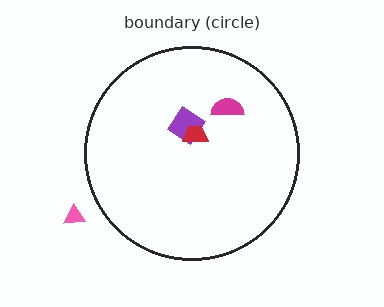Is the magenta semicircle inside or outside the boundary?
Inside.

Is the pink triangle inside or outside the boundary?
Outside.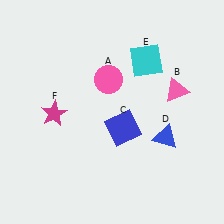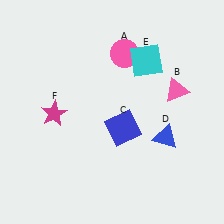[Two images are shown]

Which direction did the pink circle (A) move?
The pink circle (A) moved up.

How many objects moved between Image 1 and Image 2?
1 object moved between the two images.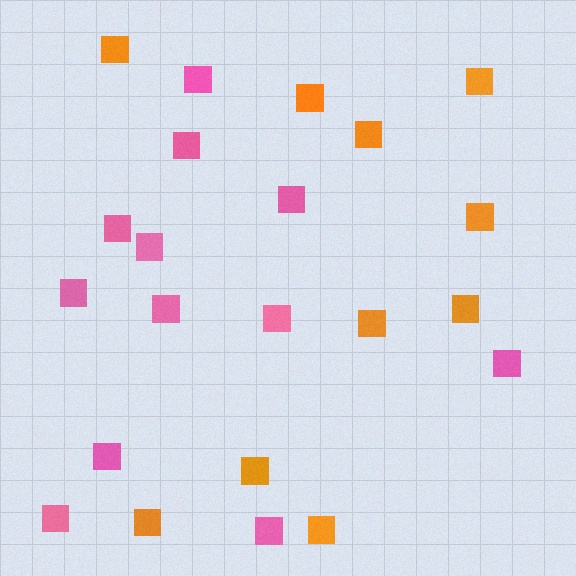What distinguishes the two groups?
There are 2 groups: one group of pink squares (12) and one group of orange squares (10).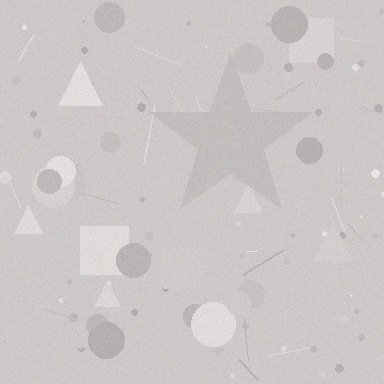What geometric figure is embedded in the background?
A star is embedded in the background.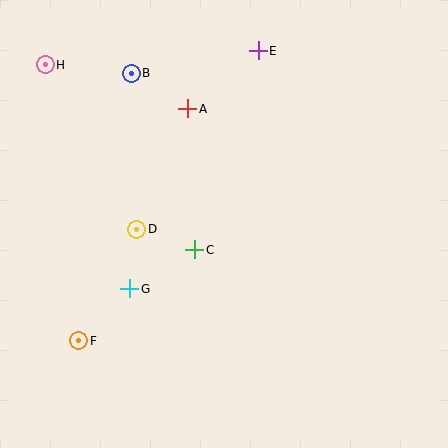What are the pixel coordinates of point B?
Point B is at (131, 73).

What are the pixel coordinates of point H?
Point H is at (45, 65).